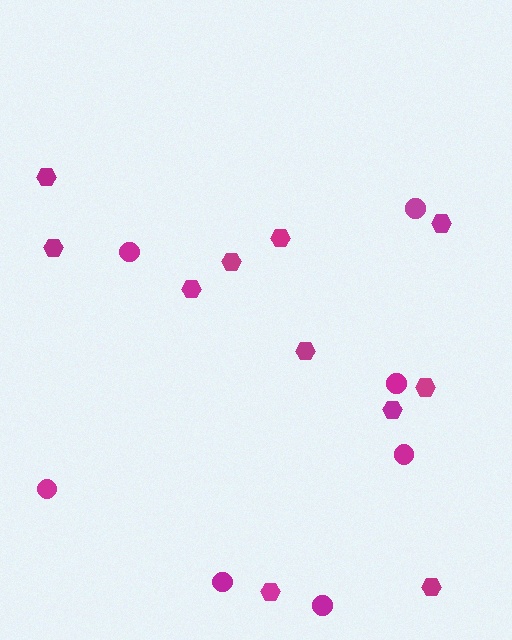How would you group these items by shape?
There are 2 groups: one group of hexagons (11) and one group of circles (7).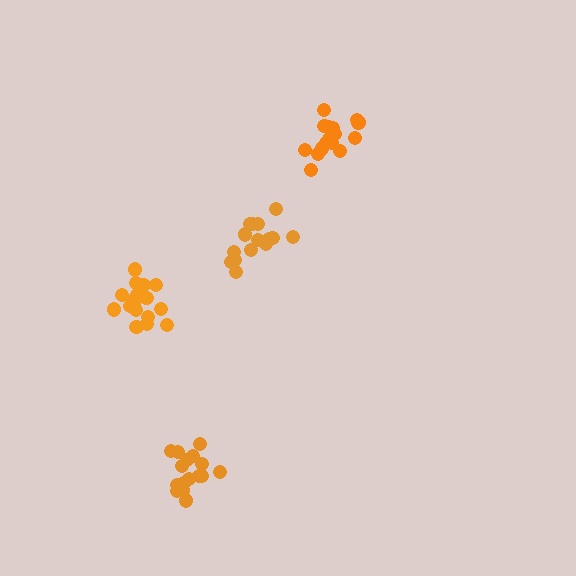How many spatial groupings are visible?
There are 4 spatial groupings.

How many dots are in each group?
Group 1: 16 dots, Group 2: 16 dots, Group 3: 17 dots, Group 4: 17 dots (66 total).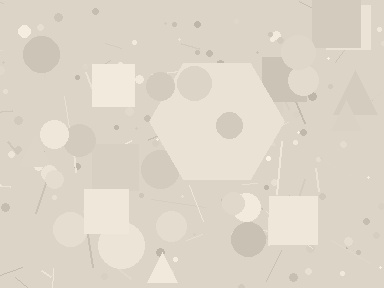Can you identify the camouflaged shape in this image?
The camouflaged shape is a hexagon.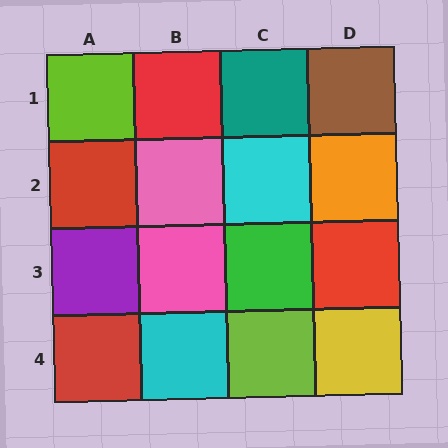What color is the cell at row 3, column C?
Green.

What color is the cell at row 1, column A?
Lime.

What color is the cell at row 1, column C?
Teal.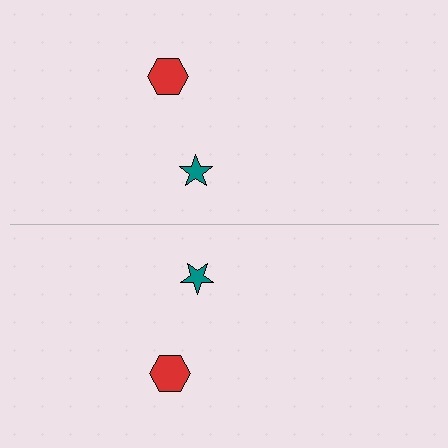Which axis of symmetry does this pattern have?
The pattern has a horizontal axis of symmetry running through the center of the image.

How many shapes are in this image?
There are 4 shapes in this image.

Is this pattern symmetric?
Yes, this pattern has bilateral (reflection) symmetry.